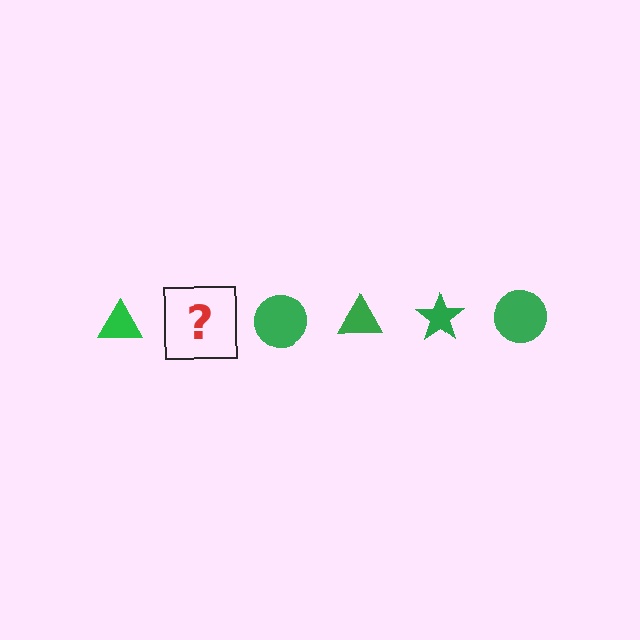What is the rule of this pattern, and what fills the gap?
The rule is that the pattern cycles through triangle, star, circle shapes in green. The gap should be filled with a green star.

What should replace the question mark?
The question mark should be replaced with a green star.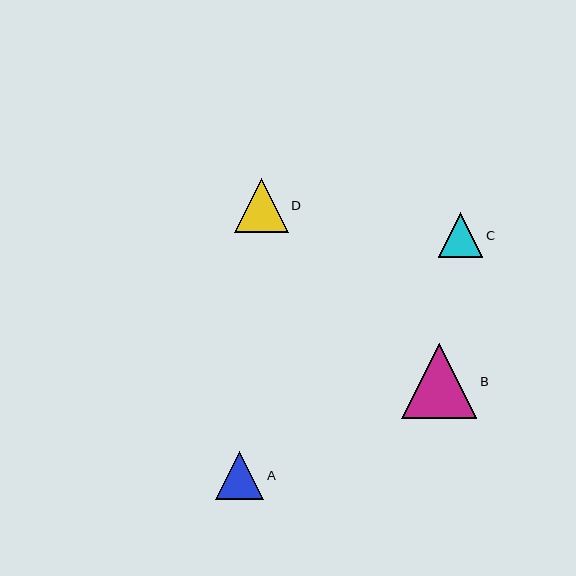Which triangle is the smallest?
Triangle C is the smallest with a size of approximately 45 pixels.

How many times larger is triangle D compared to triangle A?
Triangle D is approximately 1.1 times the size of triangle A.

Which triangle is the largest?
Triangle B is the largest with a size of approximately 75 pixels.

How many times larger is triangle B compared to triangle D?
Triangle B is approximately 1.4 times the size of triangle D.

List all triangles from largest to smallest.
From largest to smallest: B, D, A, C.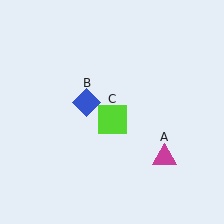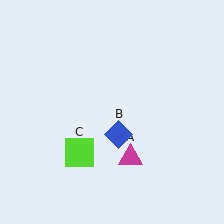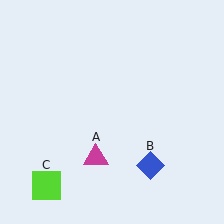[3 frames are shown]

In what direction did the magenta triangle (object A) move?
The magenta triangle (object A) moved left.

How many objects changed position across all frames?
3 objects changed position: magenta triangle (object A), blue diamond (object B), lime square (object C).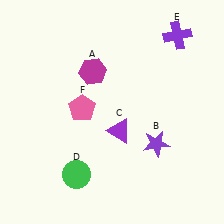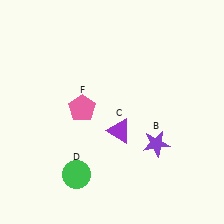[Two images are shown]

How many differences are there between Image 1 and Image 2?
There are 2 differences between the two images.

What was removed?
The purple cross (E), the magenta hexagon (A) were removed in Image 2.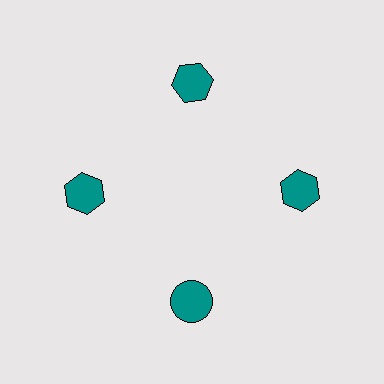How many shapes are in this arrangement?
There are 4 shapes arranged in a ring pattern.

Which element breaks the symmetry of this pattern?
The teal circle at roughly the 6 o'clock position breaks the symmetry. All other shapes are teal hexagons.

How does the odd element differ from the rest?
It has a different shape: circle instead of hexagon.